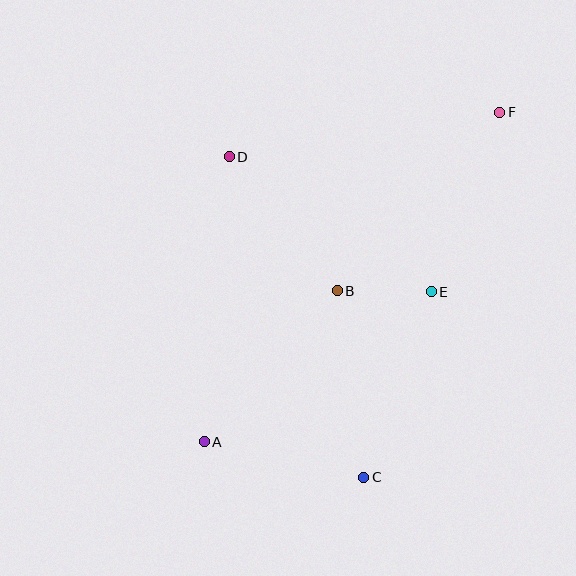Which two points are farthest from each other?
Points A and F are farthest from each other.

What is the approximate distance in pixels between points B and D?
The distance between B and D is approximately 172 pixels.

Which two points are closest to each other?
Points B and E are closest to each other.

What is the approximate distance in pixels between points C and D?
The distance between C and D is approximately 348 pixels.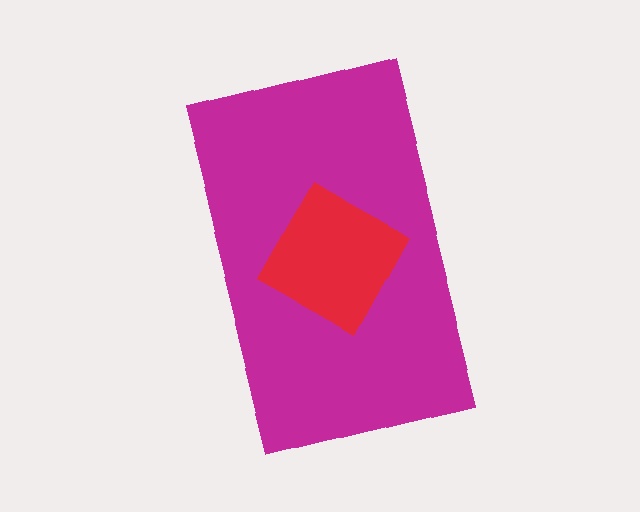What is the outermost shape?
The magenta rectangle.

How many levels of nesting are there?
2.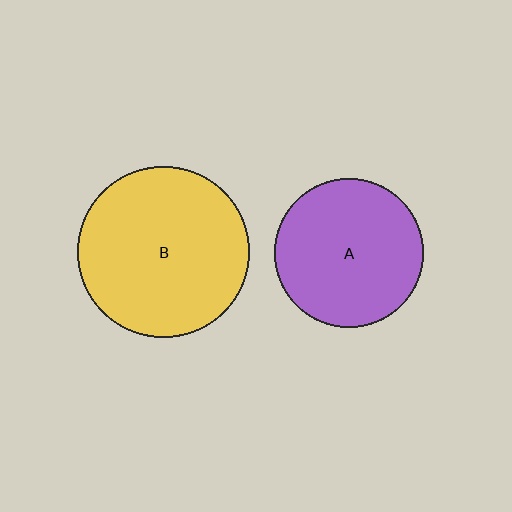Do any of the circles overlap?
No, none of the circles overlap.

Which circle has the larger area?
Circle B (yellow).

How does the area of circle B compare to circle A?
Approximately 1.3 times.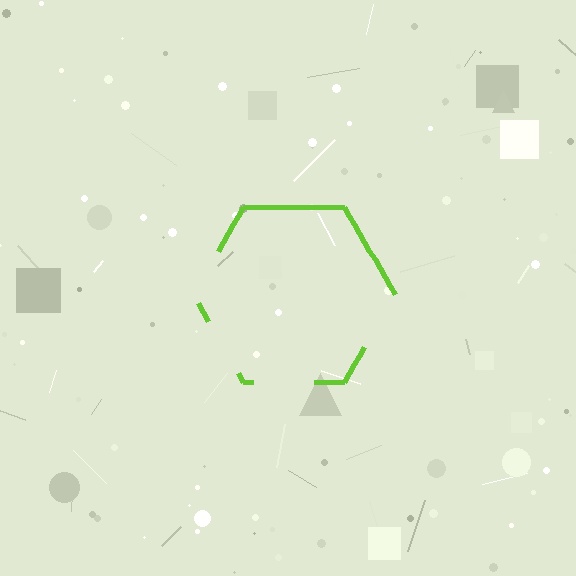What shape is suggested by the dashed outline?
The dashed outline suggests a hexagon.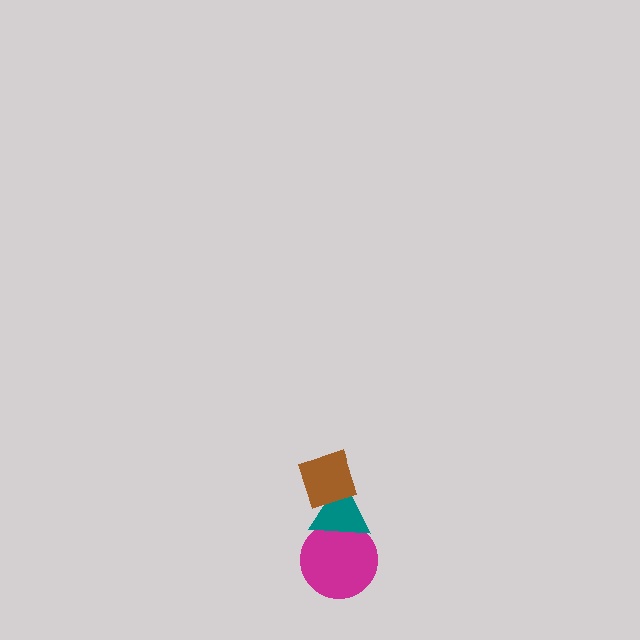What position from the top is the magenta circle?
The magenta circle is 3rd from the top.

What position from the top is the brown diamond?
The brown diamond is 1st from the top.